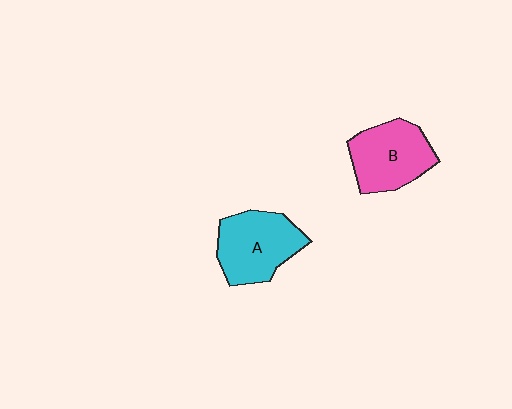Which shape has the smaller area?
Shape B (pink).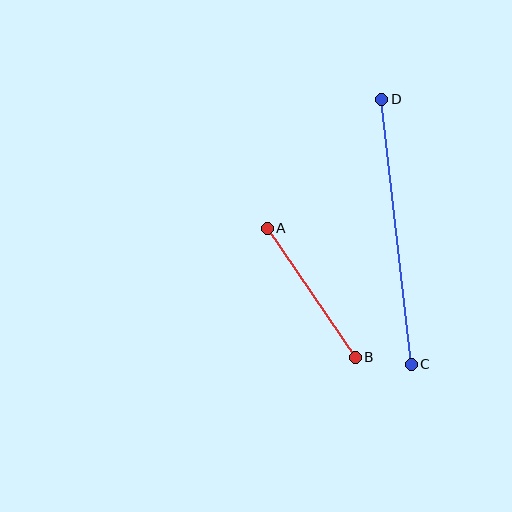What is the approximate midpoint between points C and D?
The midpoint is at approximately (396, 232) pixels.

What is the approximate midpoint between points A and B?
The midpoint is at approximately (311, 293) pixels.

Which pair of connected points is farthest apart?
Points C and D are farthest apart.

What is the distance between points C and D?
The distance is approximately 266 pixels.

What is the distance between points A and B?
The distance is approximately 156 pixels.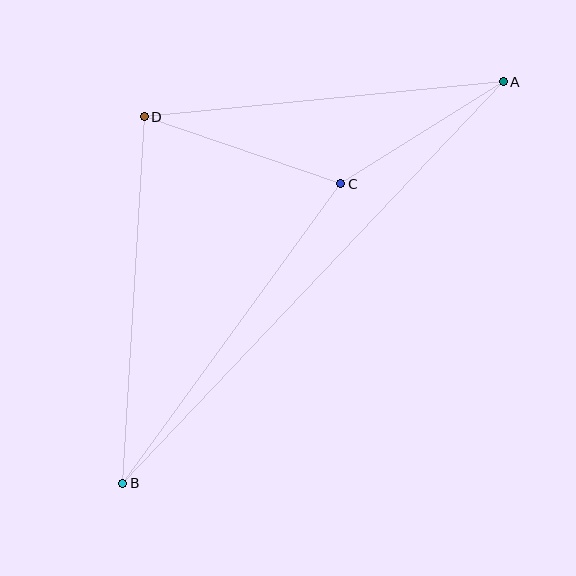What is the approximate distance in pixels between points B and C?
The distance between B and C is approximately 370 pixels.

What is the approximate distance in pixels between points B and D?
The distance between B and D is approximately 367 pixels.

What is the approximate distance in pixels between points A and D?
The distance between A and D is approximately 360 pixels.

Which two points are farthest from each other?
Points A and B are farthest from each other.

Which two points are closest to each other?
Points A and C are closest to each other.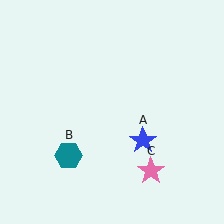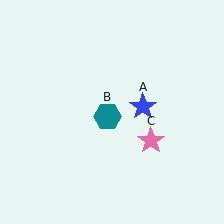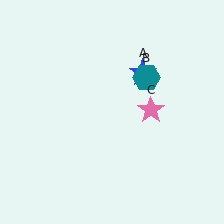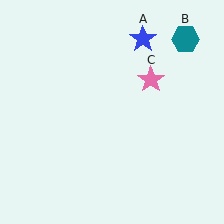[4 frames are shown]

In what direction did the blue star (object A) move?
The blue star (object A) moved up.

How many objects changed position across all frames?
3 objects changed position: blue star (object A), teal hexagon (object B), pink star (object C).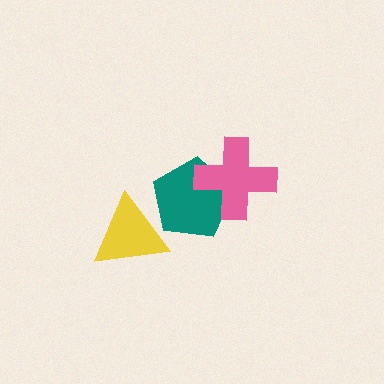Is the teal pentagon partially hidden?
Yes, it is partially covered by another shape.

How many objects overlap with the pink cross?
1 object overlaps with the pink cross.